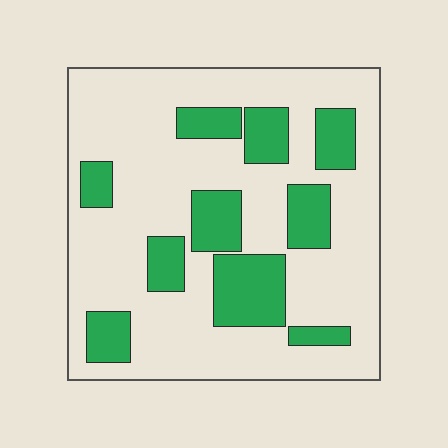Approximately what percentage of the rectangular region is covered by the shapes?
Approximately 25%.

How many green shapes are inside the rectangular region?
10.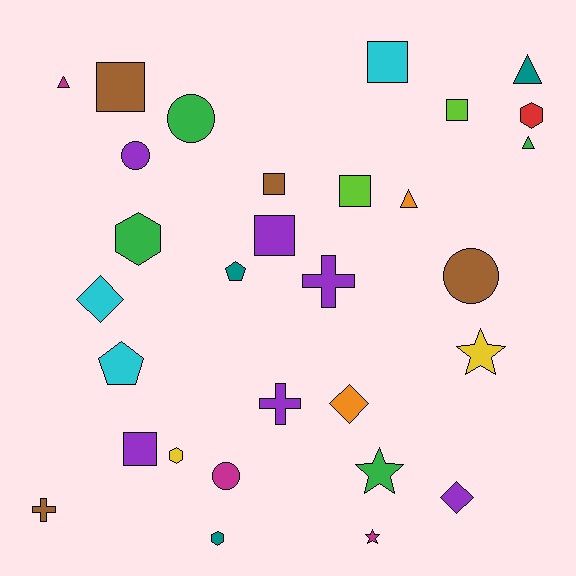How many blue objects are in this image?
There are no blue objects.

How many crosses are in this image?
There are 3 crosses.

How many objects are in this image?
There are 30 objects.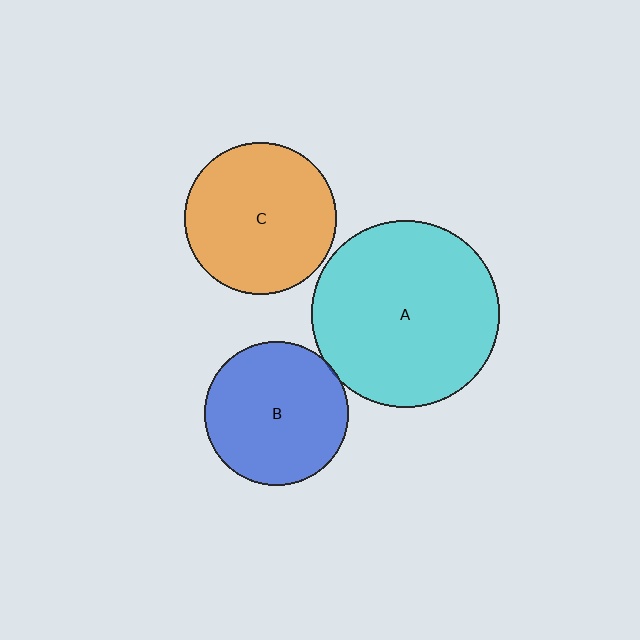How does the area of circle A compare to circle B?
Approximately 1.7 times.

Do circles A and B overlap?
Yes.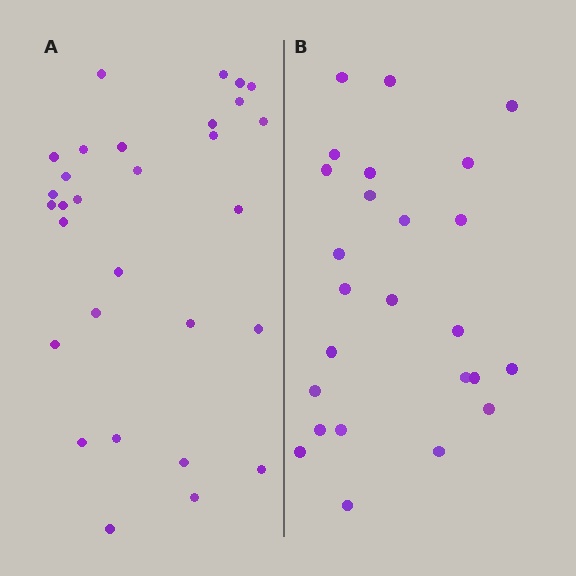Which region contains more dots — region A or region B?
Region A (the left region) has more dots.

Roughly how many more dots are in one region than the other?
Region A has about 5 more dots than region B.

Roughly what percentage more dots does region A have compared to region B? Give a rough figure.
About 20% more.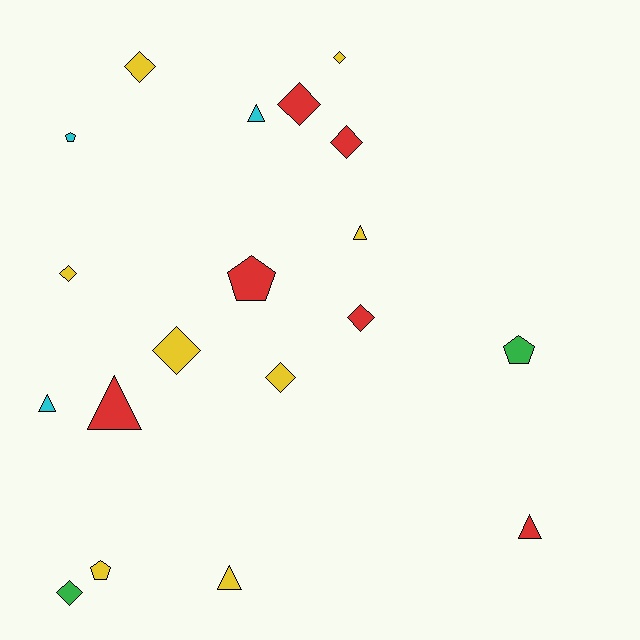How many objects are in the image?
There are 19 objects.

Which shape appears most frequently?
Diamond, with 9 objects.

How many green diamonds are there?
There is 1 green diamond.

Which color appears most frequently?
Yellow, with 8 objects.